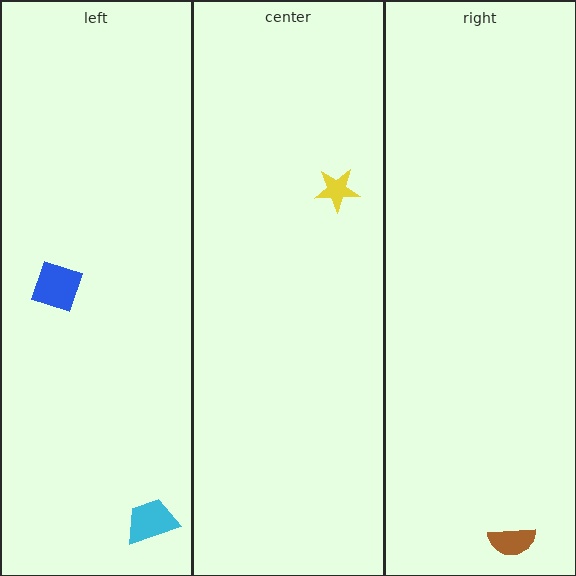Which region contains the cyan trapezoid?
The left region.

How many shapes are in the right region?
1.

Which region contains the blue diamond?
The left region.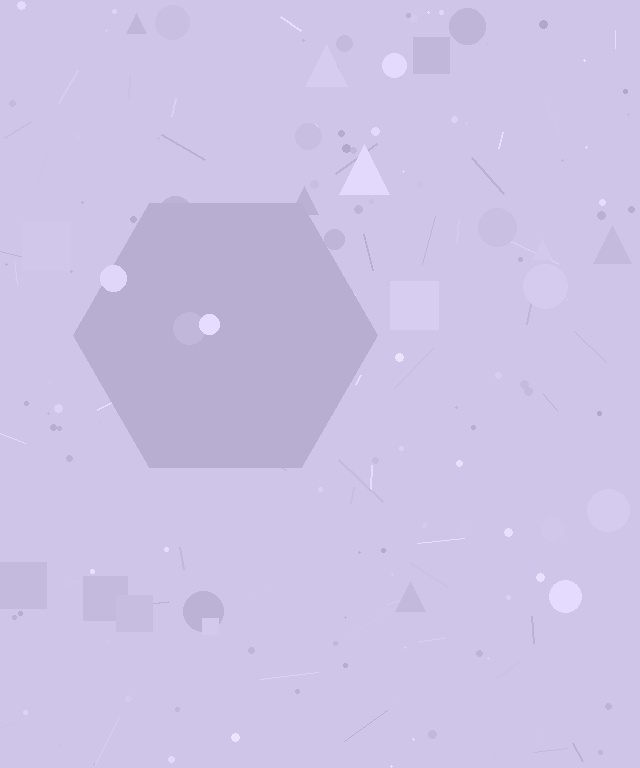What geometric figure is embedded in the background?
A hexagon is embedded in the background.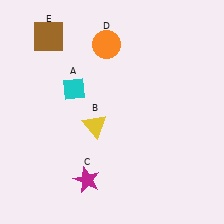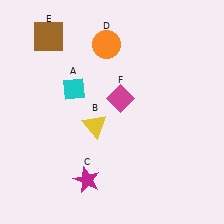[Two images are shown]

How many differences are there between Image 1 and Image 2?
There is 1 difference between the two images.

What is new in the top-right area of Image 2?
A magenta diamond (F) was added in the top-right area of Image 2.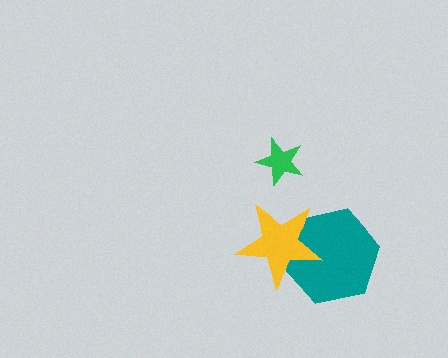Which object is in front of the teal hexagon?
The yellow star is in front of the teal hexagon.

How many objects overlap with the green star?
0 objects overlap with the green star.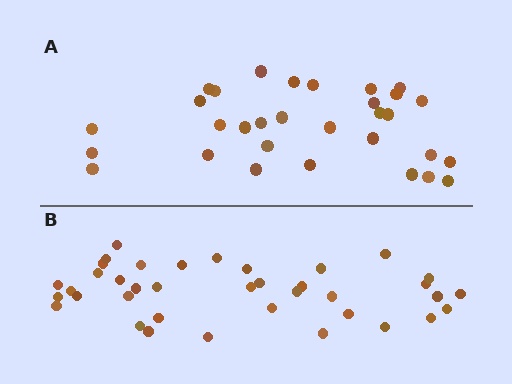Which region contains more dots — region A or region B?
Region B (the bottom region) has more dots.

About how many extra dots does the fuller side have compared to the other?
Region B has roughly 8 or so more dots than region A.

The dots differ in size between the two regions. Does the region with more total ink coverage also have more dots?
No. Region A has more total ink coverage because its dots are larger, but region B actually contains more individual dots. Total area can be misleading — the number of items is what matters here.